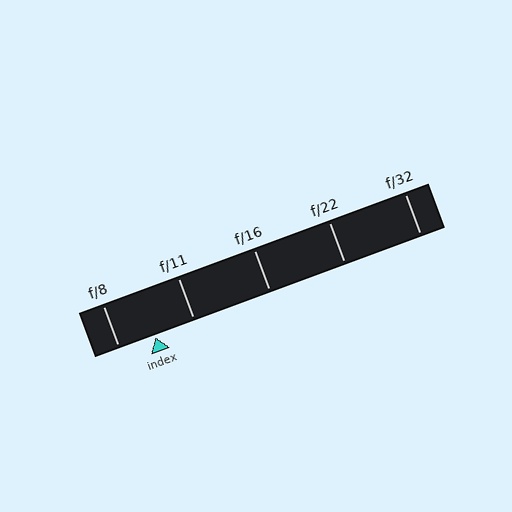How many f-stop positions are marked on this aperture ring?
There are 5 f-stop positions marked.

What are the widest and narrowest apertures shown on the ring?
The widest aperture shown is f/8 and the narrowest is f/32.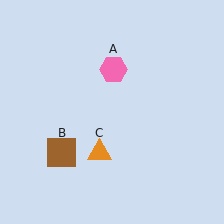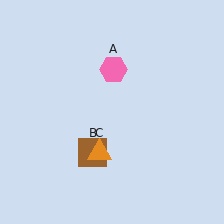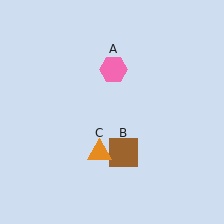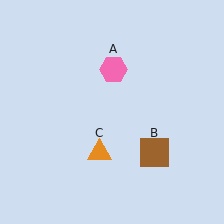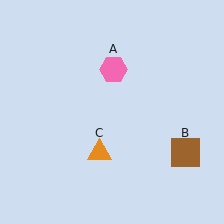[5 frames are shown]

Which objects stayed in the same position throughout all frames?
Pink hexagon (object A) and orange triangle (object C) remained stationary.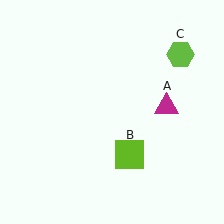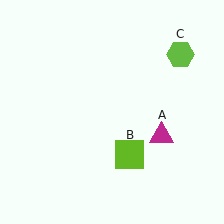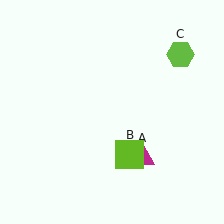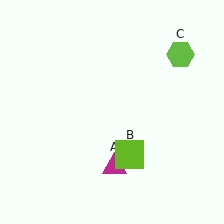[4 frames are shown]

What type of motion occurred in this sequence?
The magenta triangle (object A) rotated clockwise around the center of the scene.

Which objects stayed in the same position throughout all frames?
Lime square (object B) and lime hexagon (object C) remained stationary.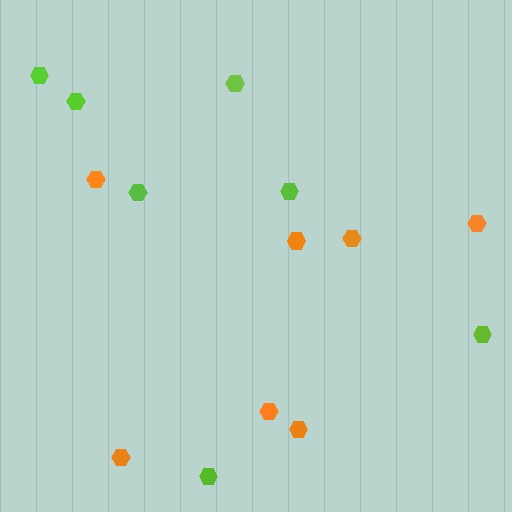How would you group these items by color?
There are 2 groups: one group of orange hexagons (7) and one group of lime hexagons (7).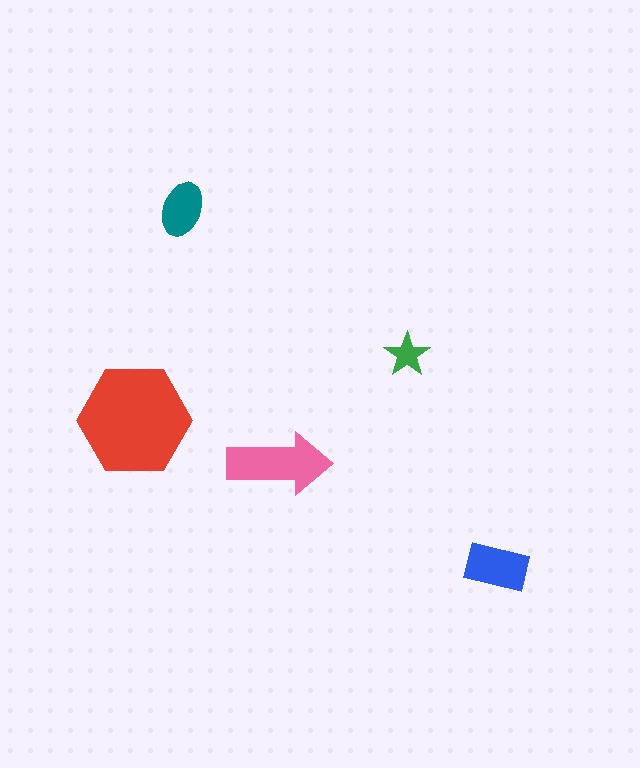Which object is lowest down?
The blue rectangle is bottommost.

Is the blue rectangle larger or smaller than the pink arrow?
Smaller.